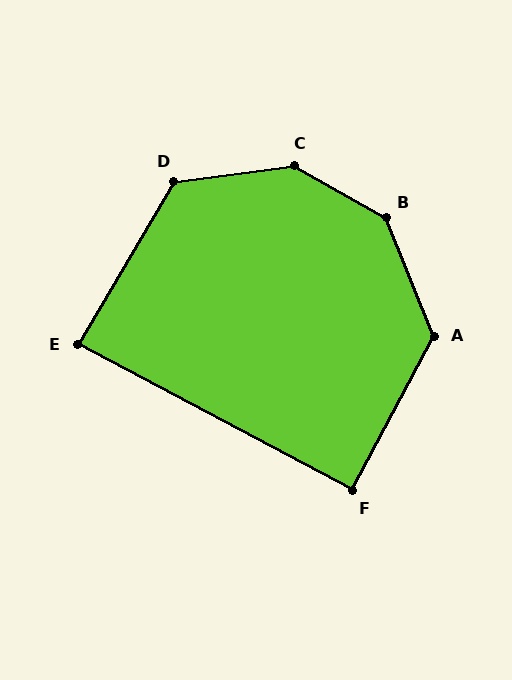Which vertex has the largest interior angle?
C, at approximately 143 degrees.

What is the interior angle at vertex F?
Approximately 90 degrees (approximately right).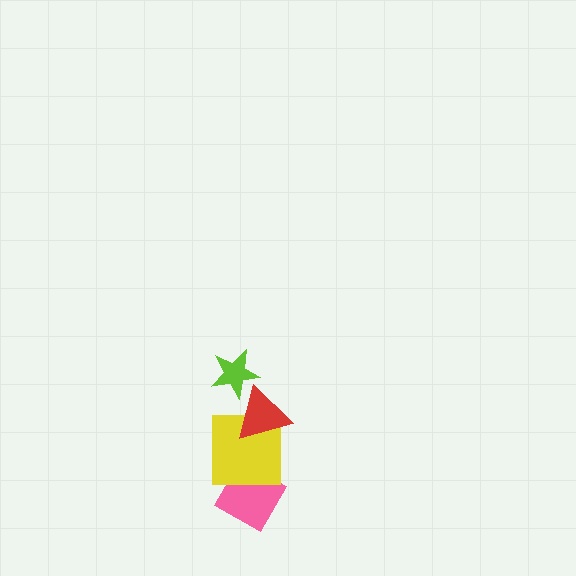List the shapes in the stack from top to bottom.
From top to bottom: the lime star, the red triangle, the yellow square, the pink diamond.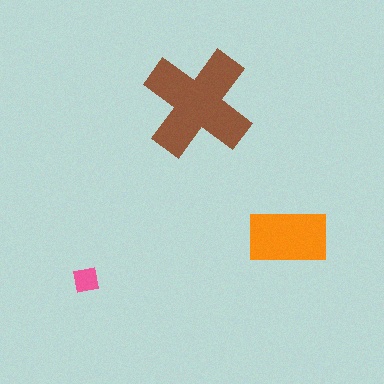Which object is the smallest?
The pink square.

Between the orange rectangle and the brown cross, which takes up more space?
The brown cross.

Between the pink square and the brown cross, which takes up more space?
The brown cross.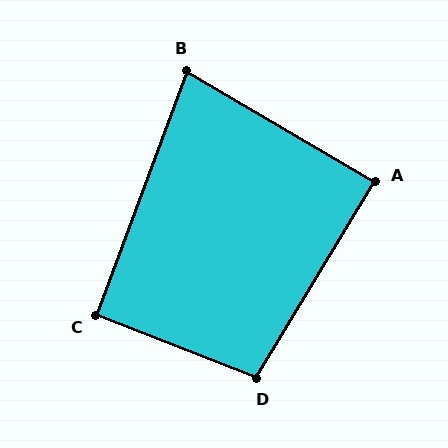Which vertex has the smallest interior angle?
B, at approximately 80 degrees.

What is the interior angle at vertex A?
Approximately 89 degrees (approximately right).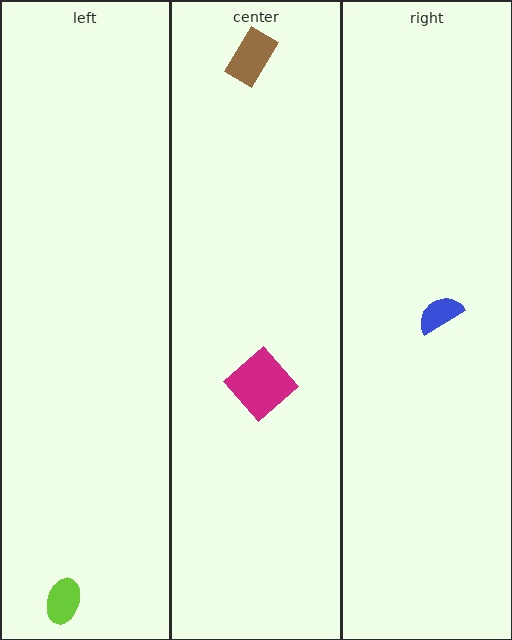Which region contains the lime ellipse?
The left region.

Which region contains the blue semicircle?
The right region.